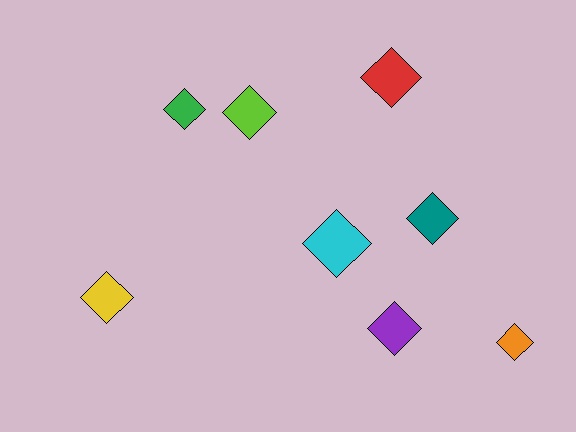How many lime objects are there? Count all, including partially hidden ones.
There is 1 lime object.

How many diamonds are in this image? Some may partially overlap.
There are 8 diamonds.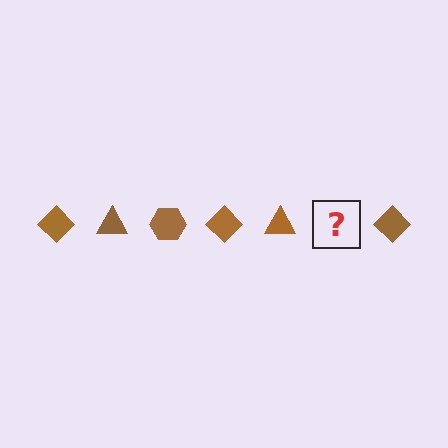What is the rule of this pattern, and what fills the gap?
The rule is that the pattern cycles through diamond, triangle, hexagon shapes in brown. The gap should be filled with a brown hexagon.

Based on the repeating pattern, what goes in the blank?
The blank should be a brown hexagon.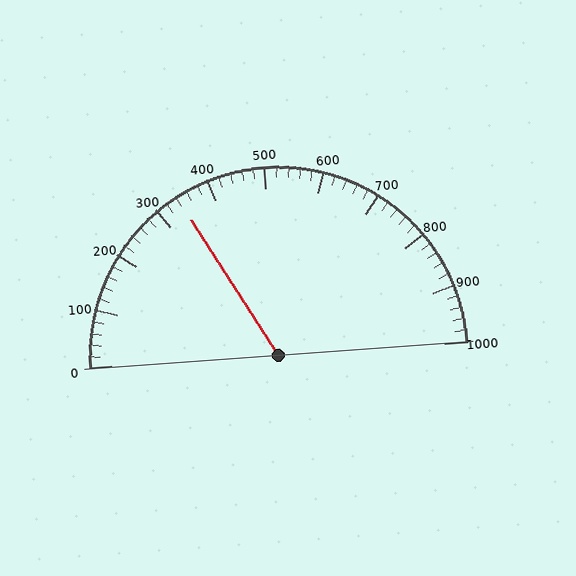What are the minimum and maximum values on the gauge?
The gauge ranges from 0 to 1000.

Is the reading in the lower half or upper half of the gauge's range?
The reading is in the lower half of the range (0 to 1000).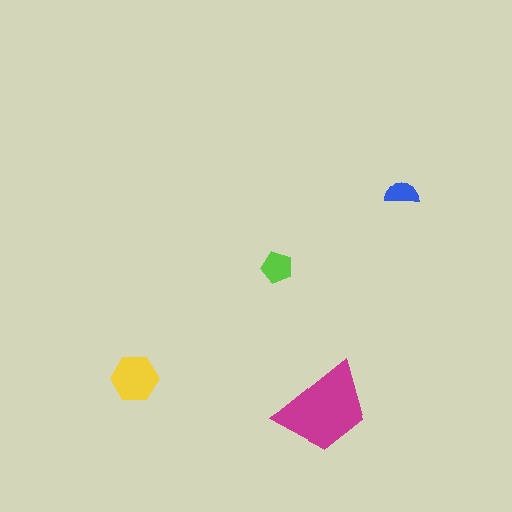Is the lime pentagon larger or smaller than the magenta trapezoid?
Smaller.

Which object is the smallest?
The blue semicircle.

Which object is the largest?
The magenta trapezoid.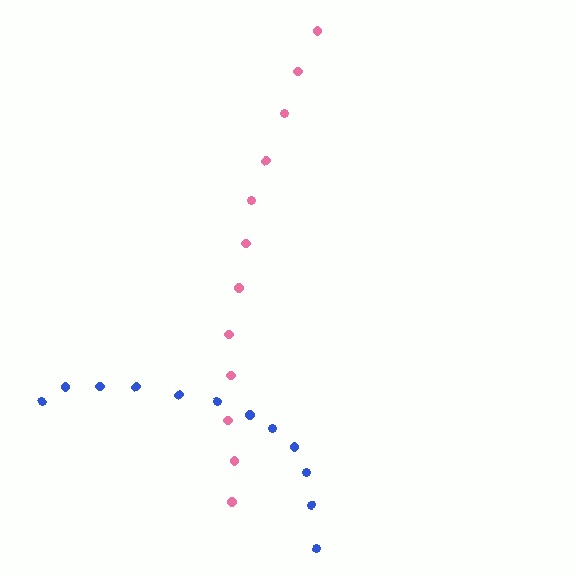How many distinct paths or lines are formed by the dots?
There are 2 distinct paths.